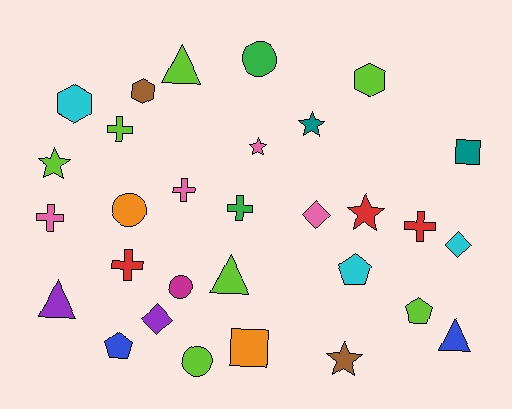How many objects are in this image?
There are 30 objects.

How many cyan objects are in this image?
There are 3 cyan objects.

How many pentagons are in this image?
There are 3 pentagons.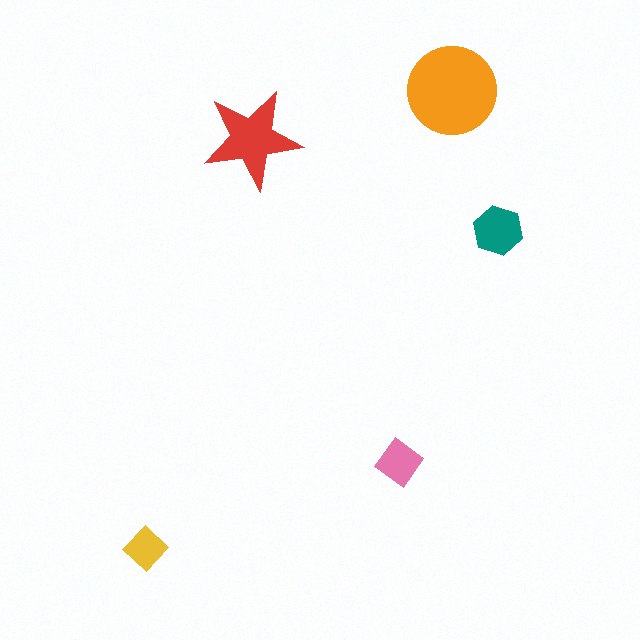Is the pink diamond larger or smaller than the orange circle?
Smaller.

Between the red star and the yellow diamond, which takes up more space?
The red star.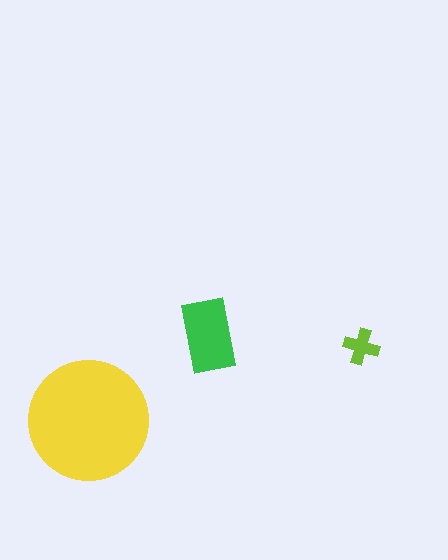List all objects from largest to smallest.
The yellow circle, the green rectangle, the lime cross.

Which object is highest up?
The green rectangle is topmost.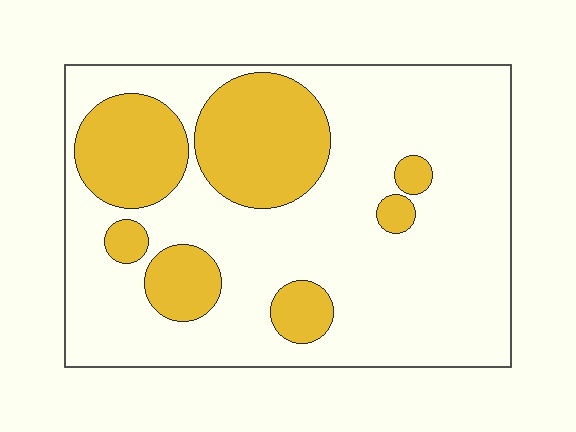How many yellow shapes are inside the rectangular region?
7.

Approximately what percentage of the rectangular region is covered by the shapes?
Approximately 25%.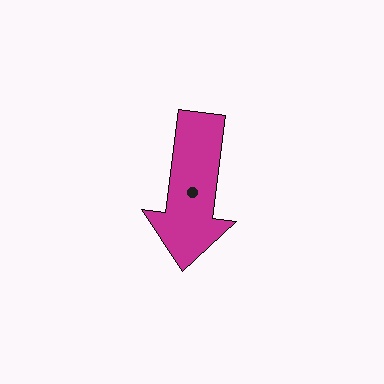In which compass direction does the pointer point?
South.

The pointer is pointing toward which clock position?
Roughly 6 o'clock.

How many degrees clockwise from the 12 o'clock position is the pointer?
Approximately 187 degrees.